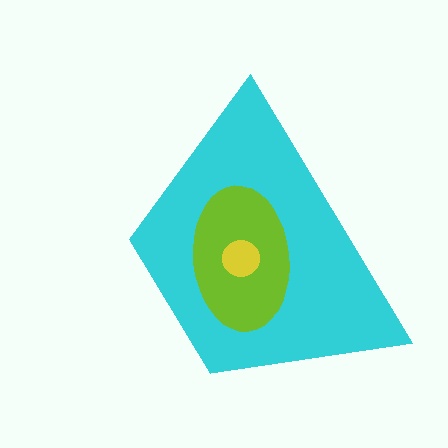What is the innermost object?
The yellow circle.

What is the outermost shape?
The cyan trapezoid.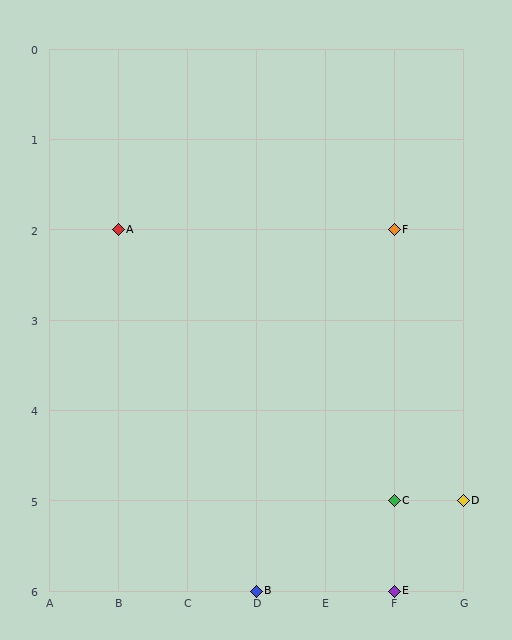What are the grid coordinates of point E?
Point E is at grid coordinates (F, 6).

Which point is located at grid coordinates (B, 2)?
Point A is at (B, 2).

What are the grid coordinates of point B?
Point B is at grid coordinates (D, 6).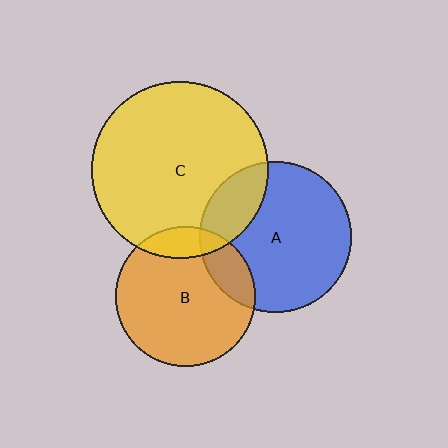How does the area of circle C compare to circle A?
Approximately 1.4 times.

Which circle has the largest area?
Circle C (yellow).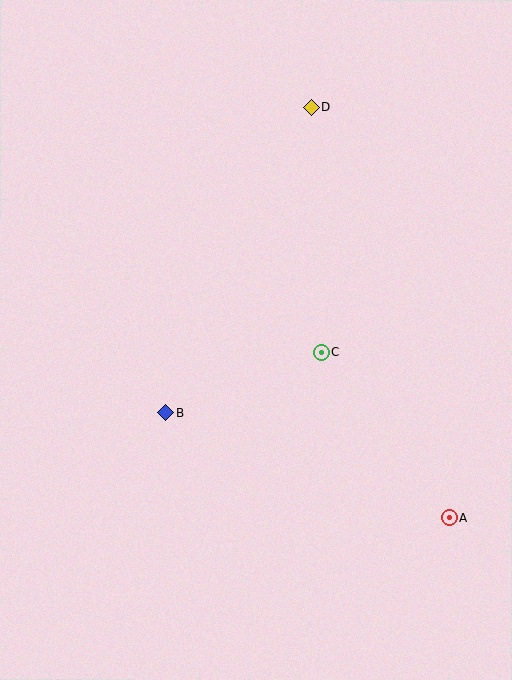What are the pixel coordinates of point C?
Point C is at (321, 353).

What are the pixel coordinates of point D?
Point D is at (311, 108).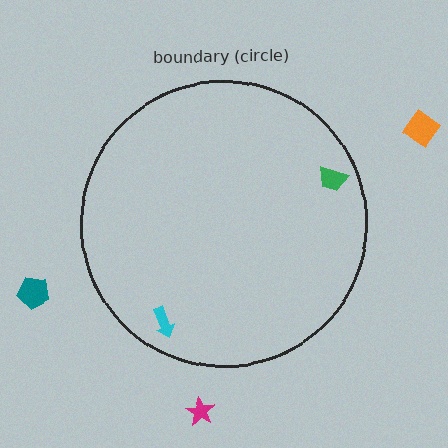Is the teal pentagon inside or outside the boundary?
Outside.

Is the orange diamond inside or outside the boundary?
Outside.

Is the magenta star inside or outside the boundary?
Outside.